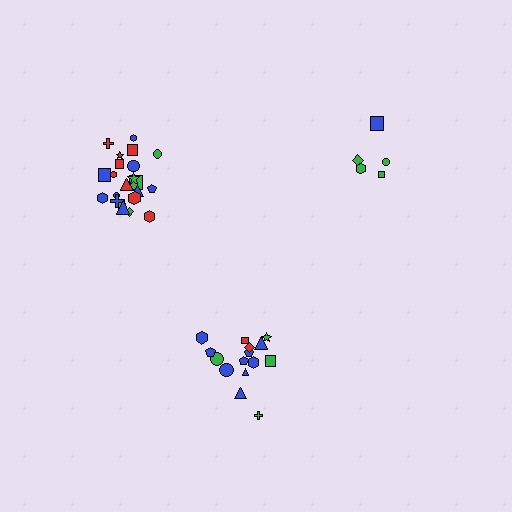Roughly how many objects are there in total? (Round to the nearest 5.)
Roughly 40 objects in total.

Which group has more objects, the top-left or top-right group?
The top-left group.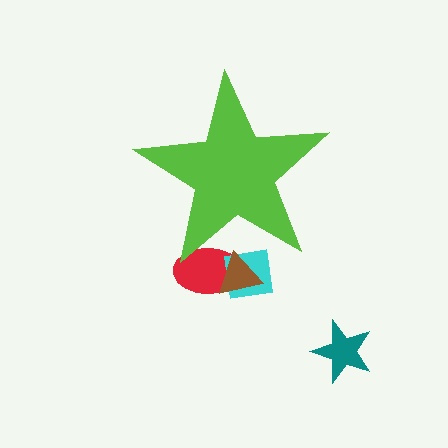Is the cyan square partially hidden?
Yes, the cyan square is partially hidden behind the lime star.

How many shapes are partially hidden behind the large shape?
3 shapes are partially hidden.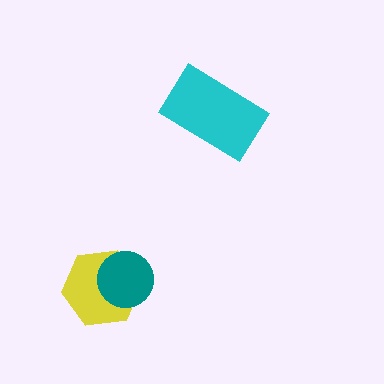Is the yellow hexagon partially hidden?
Yes, it is partially covered by another shape.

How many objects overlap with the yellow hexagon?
1 object overlaps with the yellow hexagon.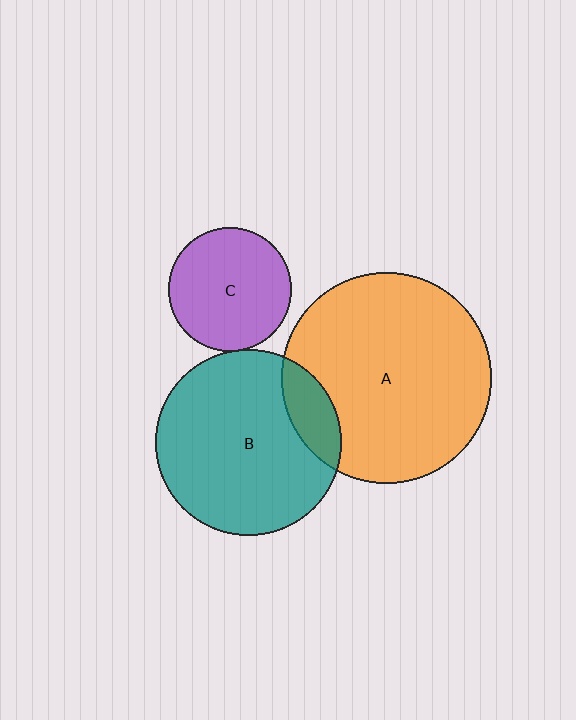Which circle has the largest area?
Circle A (orange).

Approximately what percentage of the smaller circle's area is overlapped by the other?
Approximately 5%.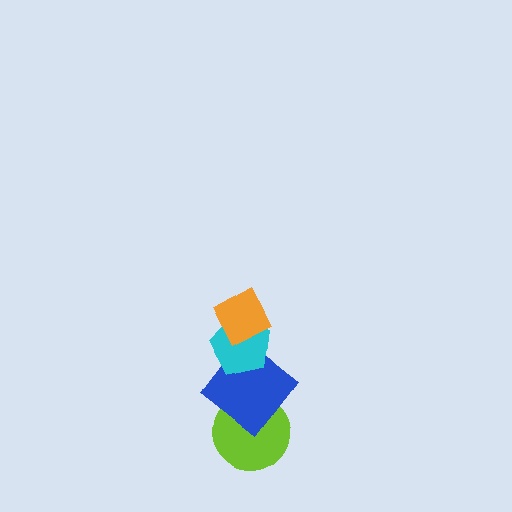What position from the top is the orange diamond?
The orange diamond is 1st from the top.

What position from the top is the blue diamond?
The blue diamond is 3rd from the top.